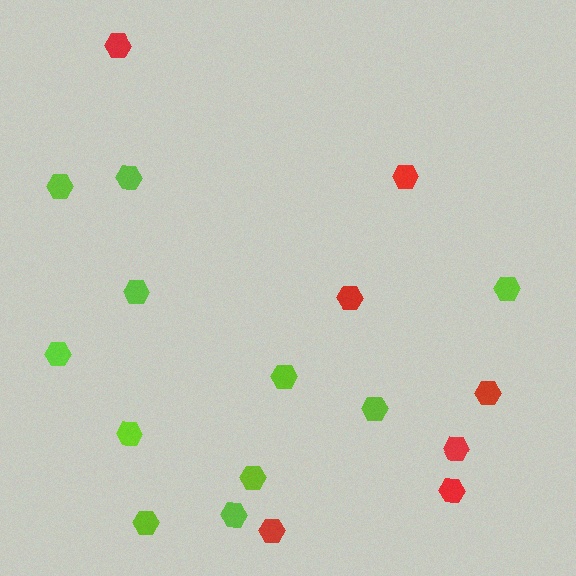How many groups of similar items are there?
There are 2 groups: one group of red hexagons (7) and one group of lime hexagons (11).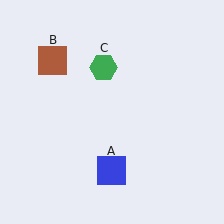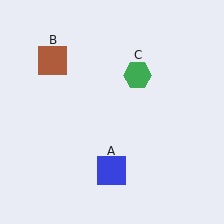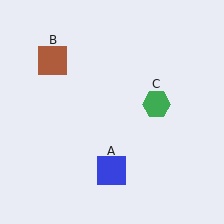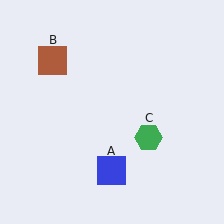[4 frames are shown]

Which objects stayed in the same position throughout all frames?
Blue square (object A) and brown square (object B) remained stationary.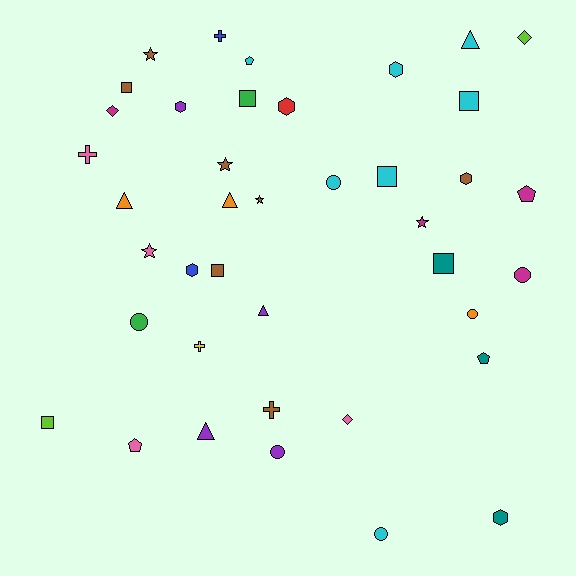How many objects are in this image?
There are 40 objects.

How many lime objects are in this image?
There are 2 lime objects.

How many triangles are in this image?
There are 5 triangles.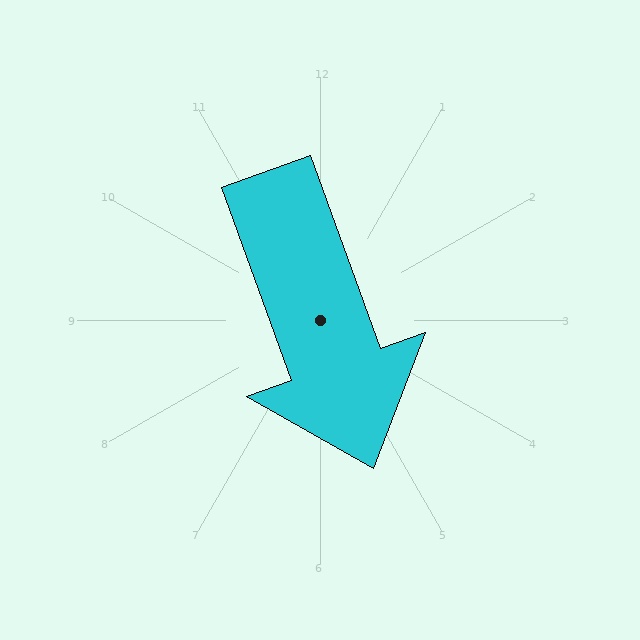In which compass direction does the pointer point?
South.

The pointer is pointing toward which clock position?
Roughly 5 o'clock.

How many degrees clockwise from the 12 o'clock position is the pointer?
Approximately 160 degrees.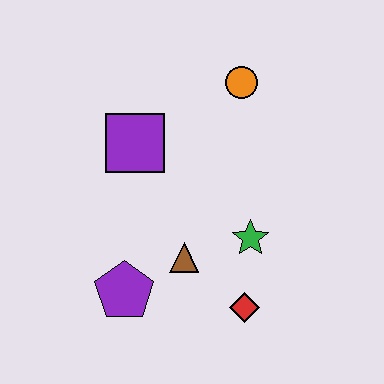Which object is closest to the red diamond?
The green star is closest to the red diamond.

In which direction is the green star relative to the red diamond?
The green star is above the red diamond.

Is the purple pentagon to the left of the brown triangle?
Yes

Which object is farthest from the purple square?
The red diamond is farthest from the purple square.